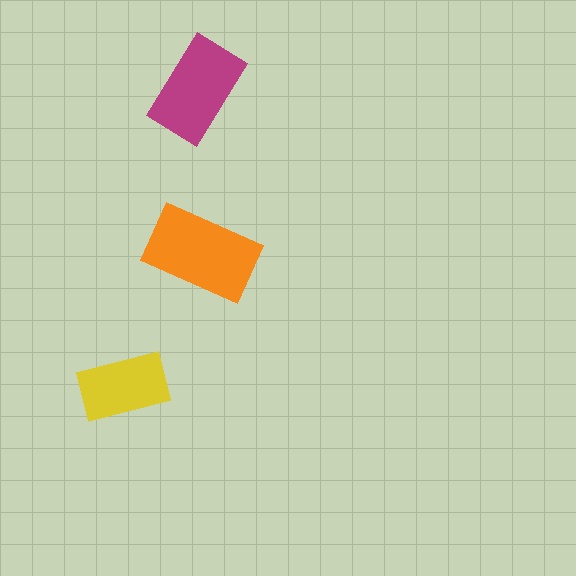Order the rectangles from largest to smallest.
the orange one, the magenta one, the yellow one.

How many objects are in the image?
There are 3 objects in the image.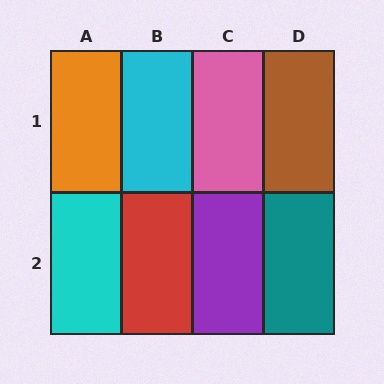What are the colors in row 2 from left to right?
Cyan, red, purple, teal.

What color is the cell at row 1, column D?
Brown.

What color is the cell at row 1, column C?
Pink.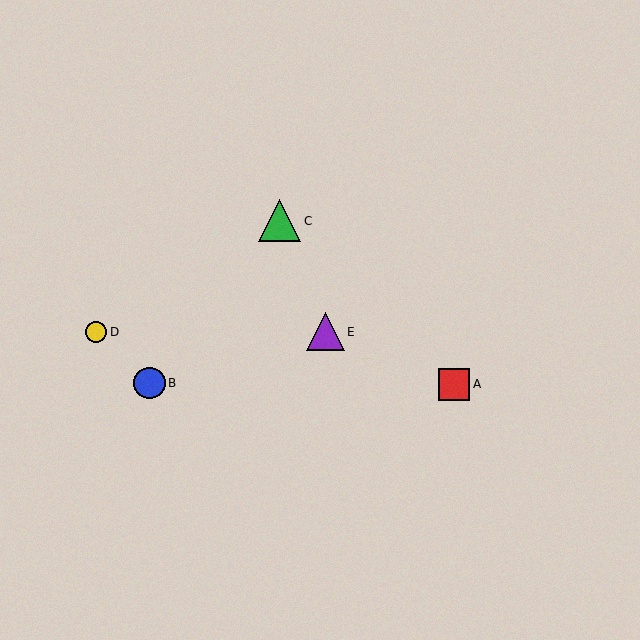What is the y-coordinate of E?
Object E is at y≈332.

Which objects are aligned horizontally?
Objects D, E are aligned horizontally.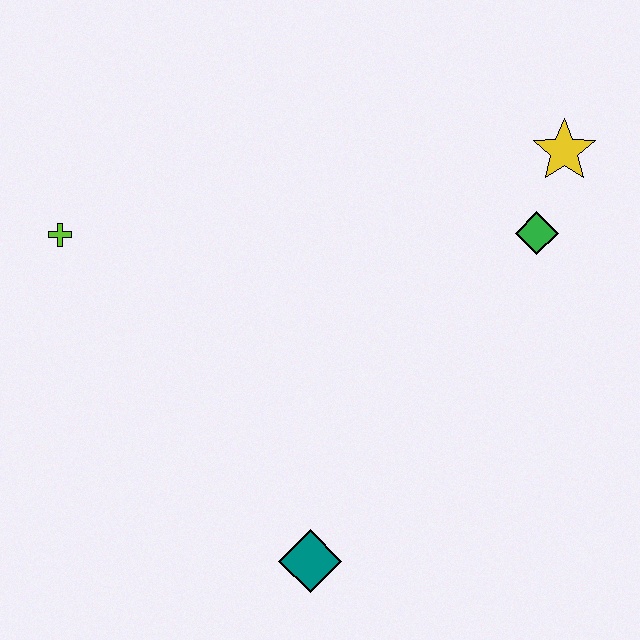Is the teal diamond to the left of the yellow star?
Yes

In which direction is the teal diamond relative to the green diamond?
The teal diamond is below the green diamond.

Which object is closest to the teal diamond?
The green diamond is closest to the teal diamond.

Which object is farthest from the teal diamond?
The yellow star is farthest from the teal diamond.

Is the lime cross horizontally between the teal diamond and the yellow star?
No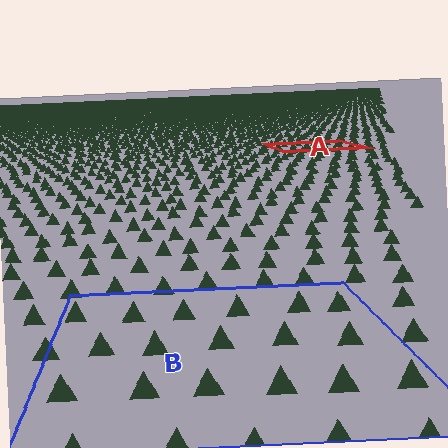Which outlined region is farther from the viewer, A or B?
Region A is farther from the viewer — the texture elements inside it appear smaller and more densely packed.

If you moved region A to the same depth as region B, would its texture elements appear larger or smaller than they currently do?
They would appear larger. At a closer depth, the same texture elements are projected at a bigger on-screen size.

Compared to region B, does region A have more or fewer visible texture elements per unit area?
Region A has more texture elements per unit area — they are packed more densely because it is farther away.